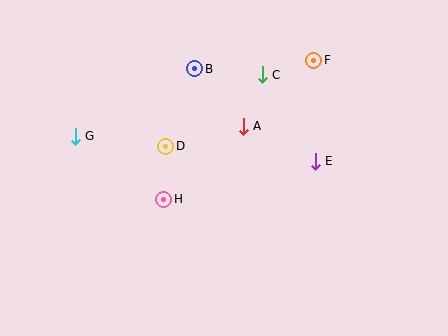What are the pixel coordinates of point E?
Point E is at (315, 161).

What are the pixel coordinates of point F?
Point F is at (314, 60).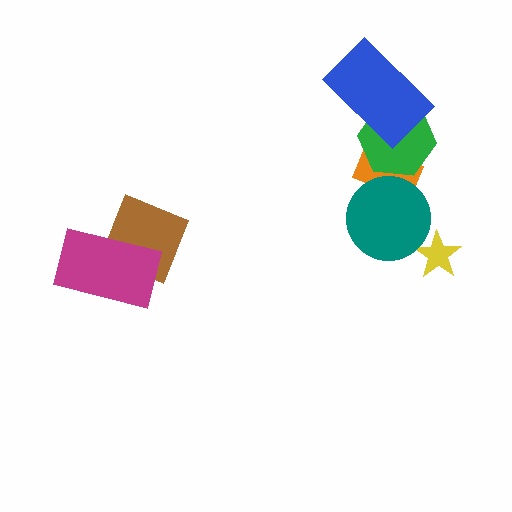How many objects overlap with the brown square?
1 object overlaps with the brown square.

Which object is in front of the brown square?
The magenta rectangle is in front of the brown square.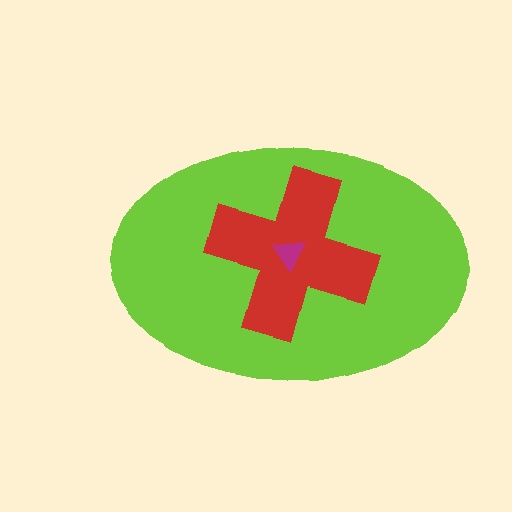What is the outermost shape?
The lime ellipse.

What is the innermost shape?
The magenta triangle.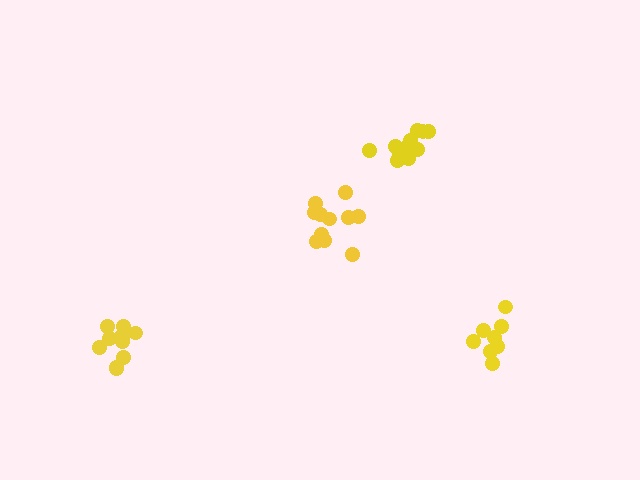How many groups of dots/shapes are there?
There are 4 groups.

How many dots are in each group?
Group 1: 11 dots, Group 2: 12 dots, Group 3: 8 dots, Group 4: 11 dots (42 total).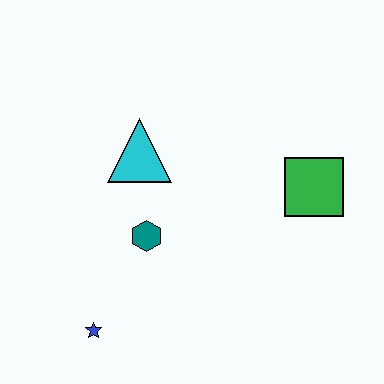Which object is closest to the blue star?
The teal hexagon is closest to the blue star.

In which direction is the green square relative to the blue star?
The green square is to the right of the blue star.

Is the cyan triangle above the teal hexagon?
Yes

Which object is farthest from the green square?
The blue star is farthest from the green square.